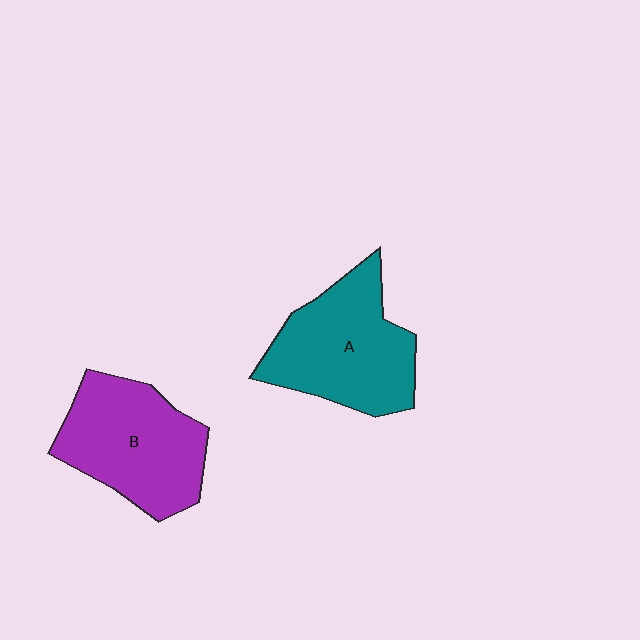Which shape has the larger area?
Shape A (teal).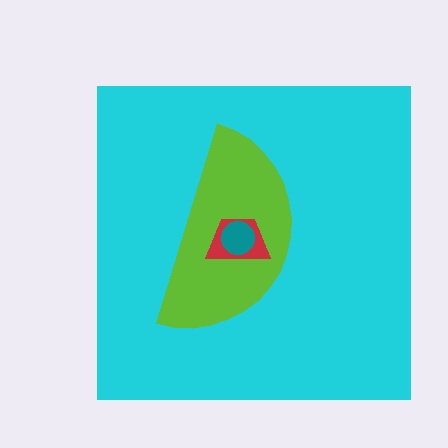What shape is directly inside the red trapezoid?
The teal circle.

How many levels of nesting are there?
4.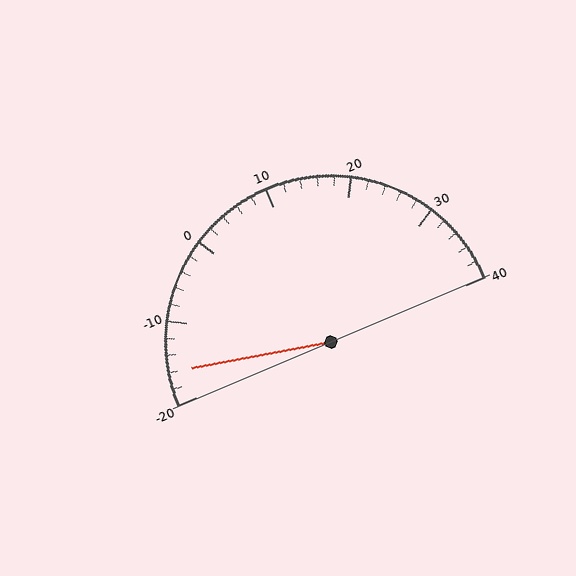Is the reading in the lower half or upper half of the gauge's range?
The reading is in the lower half of the range (-20 to 40).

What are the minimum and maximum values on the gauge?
The gauge ranges from -20 to 40.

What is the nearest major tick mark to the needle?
The nearest major tick mark is -20.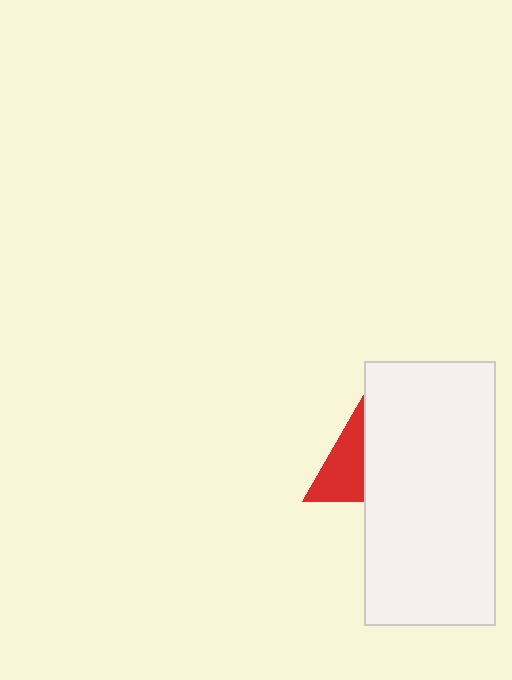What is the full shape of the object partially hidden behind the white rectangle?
The partially hidden object is a red triangle.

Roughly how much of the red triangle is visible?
A small part of it is visible (roughly 44%).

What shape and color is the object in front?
The object in front is a white rectangle.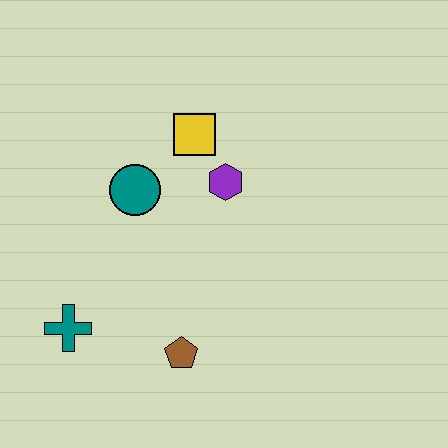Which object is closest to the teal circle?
The yellow square is closest to the teal circle.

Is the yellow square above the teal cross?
Yes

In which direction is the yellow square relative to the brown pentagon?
The yellow square is above the brown pentagon.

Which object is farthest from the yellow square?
The teal cross is farthest from the yellow square.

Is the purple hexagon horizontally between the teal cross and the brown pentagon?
No